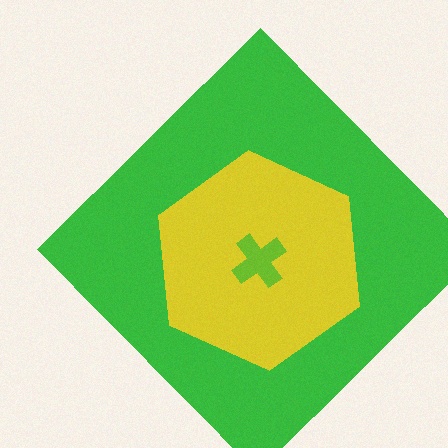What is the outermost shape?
The green diamond.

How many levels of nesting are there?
3.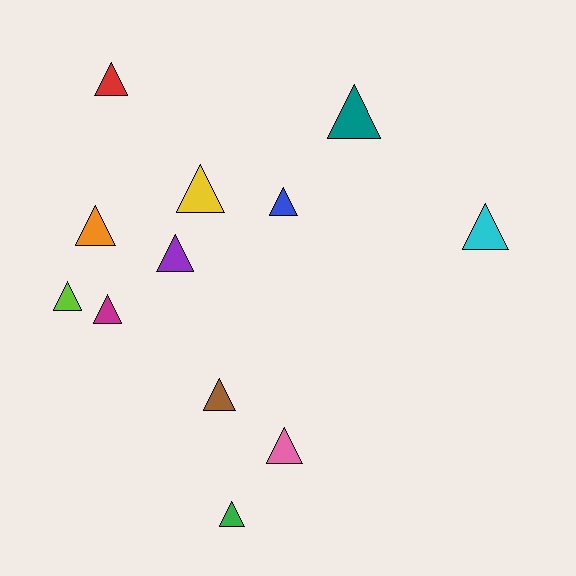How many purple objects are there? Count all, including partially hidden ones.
There is 1 purple object.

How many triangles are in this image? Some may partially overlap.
There are 12 triangles.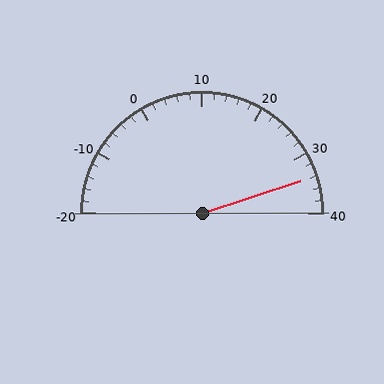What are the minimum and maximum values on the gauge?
The gauge ranges from -20 to 40.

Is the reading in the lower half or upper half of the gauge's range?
The reading is in the upper half of the range (-20 to 40).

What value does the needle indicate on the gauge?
The needle indicates approximately 34.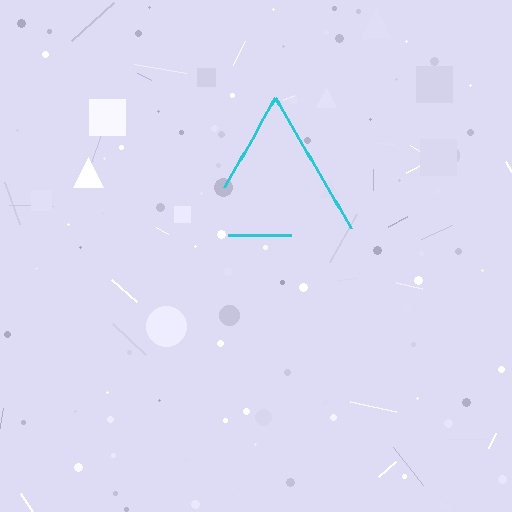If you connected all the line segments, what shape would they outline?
They would outline a triangle.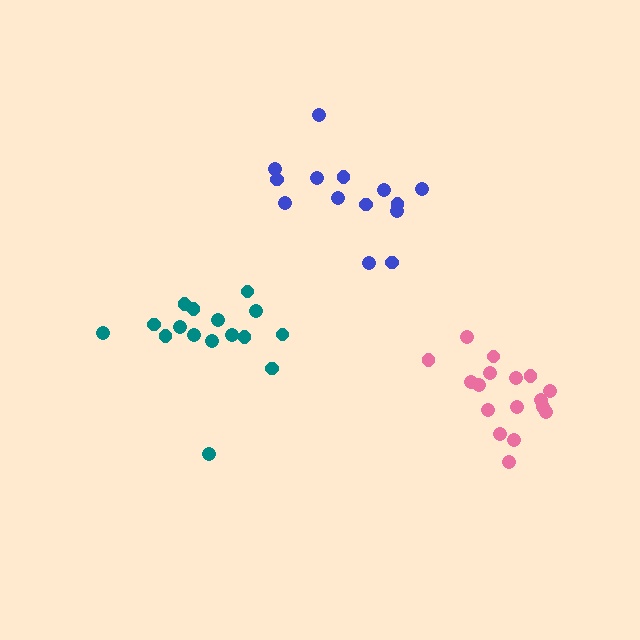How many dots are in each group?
Group 1: 16 dots, Group 2: 17 dots, Group 3: 14 dots (47 total).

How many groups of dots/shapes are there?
There are 3 groups.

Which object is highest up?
The blue cluster is topmost.